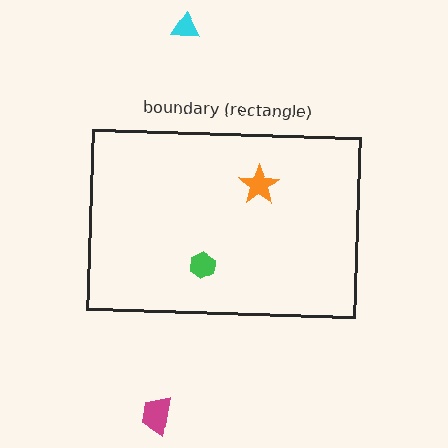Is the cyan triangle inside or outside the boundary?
Outside.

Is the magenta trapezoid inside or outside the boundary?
Outside.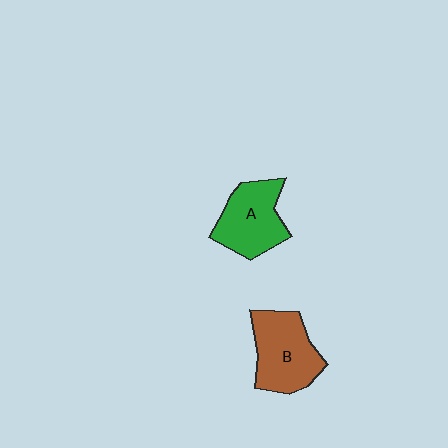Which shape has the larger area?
Shape B (brown).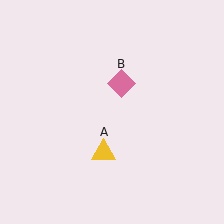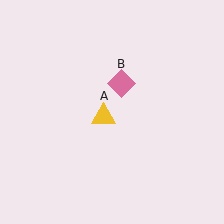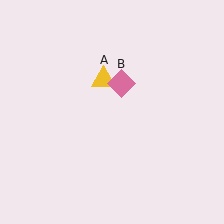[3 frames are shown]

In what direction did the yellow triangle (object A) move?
The yellow triangle (object A) moved up.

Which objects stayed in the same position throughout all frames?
Pink diamond (object B) remained stationary.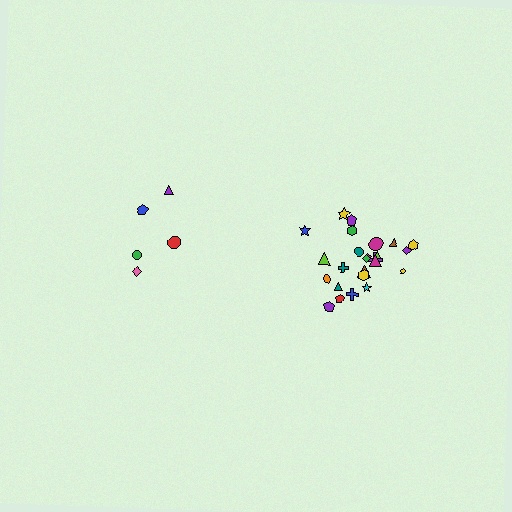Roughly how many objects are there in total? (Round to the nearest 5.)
Roughly 30 objects in total.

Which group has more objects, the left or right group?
The right group.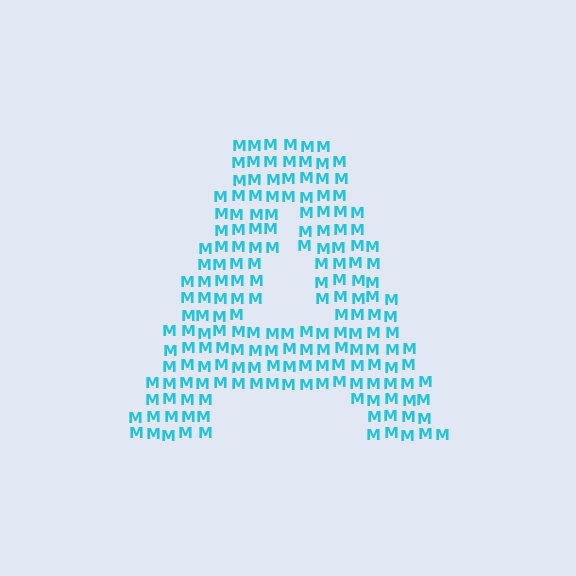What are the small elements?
The small elements are letter M's.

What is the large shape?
The large shape is the letter A.